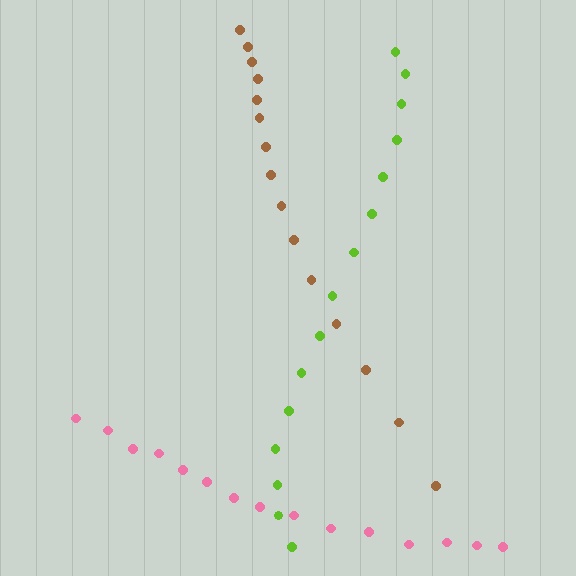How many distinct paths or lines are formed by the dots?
There are 3 distinct paths.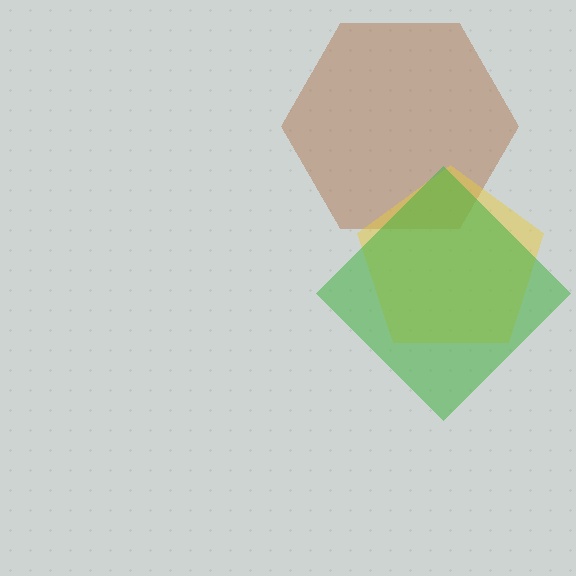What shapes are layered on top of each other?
The layered shapes are: a brown hexagon, a yellow pentagon, a green diamond.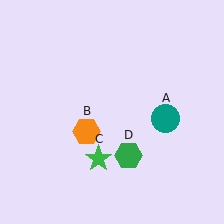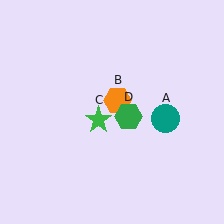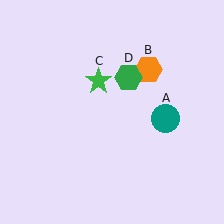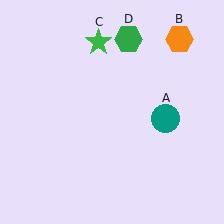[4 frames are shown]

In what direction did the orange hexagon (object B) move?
The orange hexagon (object B) moved up and to the right.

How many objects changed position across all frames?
3 objects changed position: orange hexagon (object B), green star (object C), green hexagon (object D).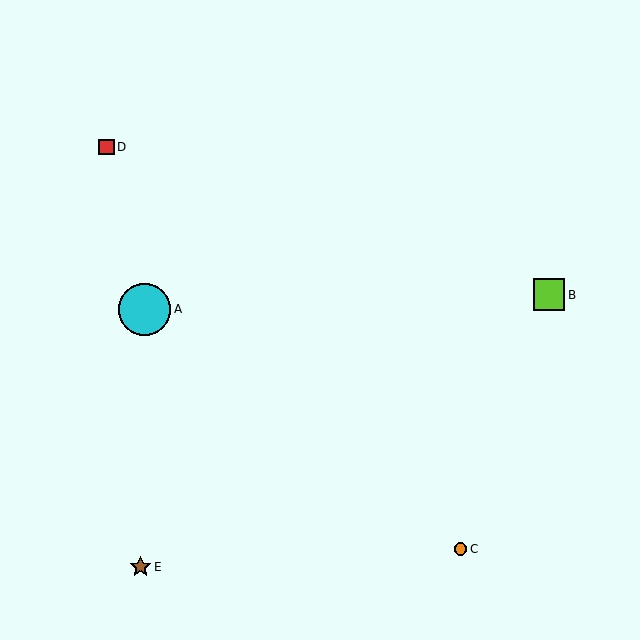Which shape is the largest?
The cyan circle (labeled A) is the largest.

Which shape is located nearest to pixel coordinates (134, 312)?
The cyan circle (labeled A) at (145, 309) is nearest to that location.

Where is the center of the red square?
The center of the red square is at (106, 147).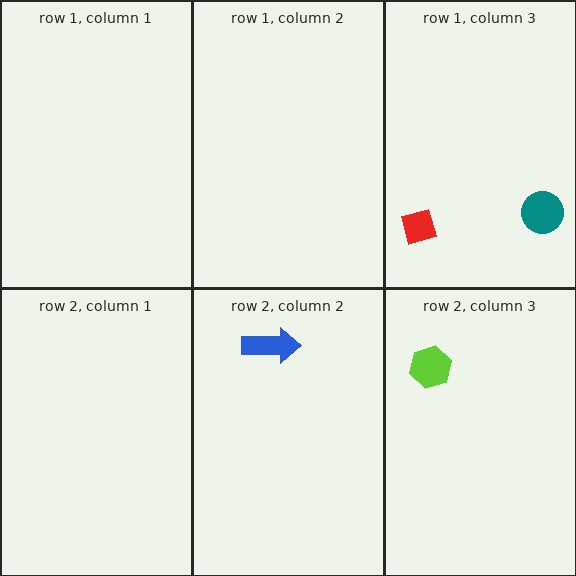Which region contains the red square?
The row 1, column 3 region.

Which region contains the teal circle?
The row 1, column 3 region.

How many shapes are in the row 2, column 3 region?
1.